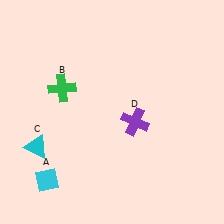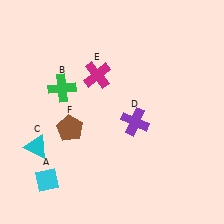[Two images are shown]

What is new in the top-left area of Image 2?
A magenta cross (E) was added in the top-left area of Image 2.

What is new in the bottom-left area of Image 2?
A brown pentagon (F) was added in the bottom-left area of Image 2.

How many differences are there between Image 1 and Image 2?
There are 2 differences between the two images.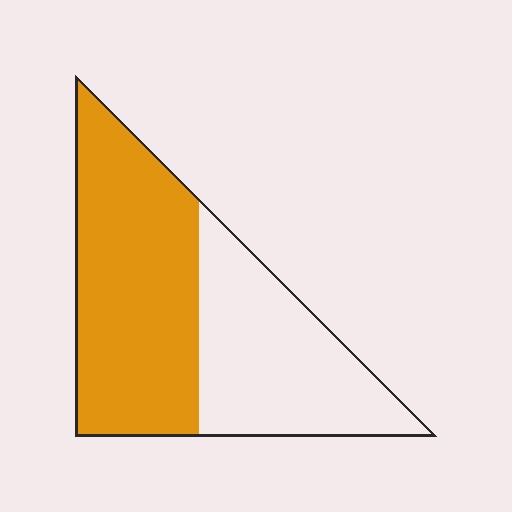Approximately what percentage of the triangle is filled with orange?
Approximately 55%.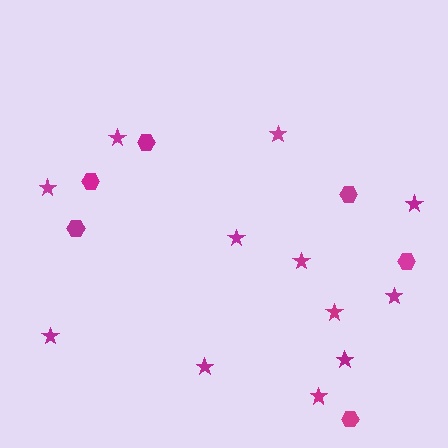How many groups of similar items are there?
There are 2 groups: one group of hexagons (6) and one group of stars (12).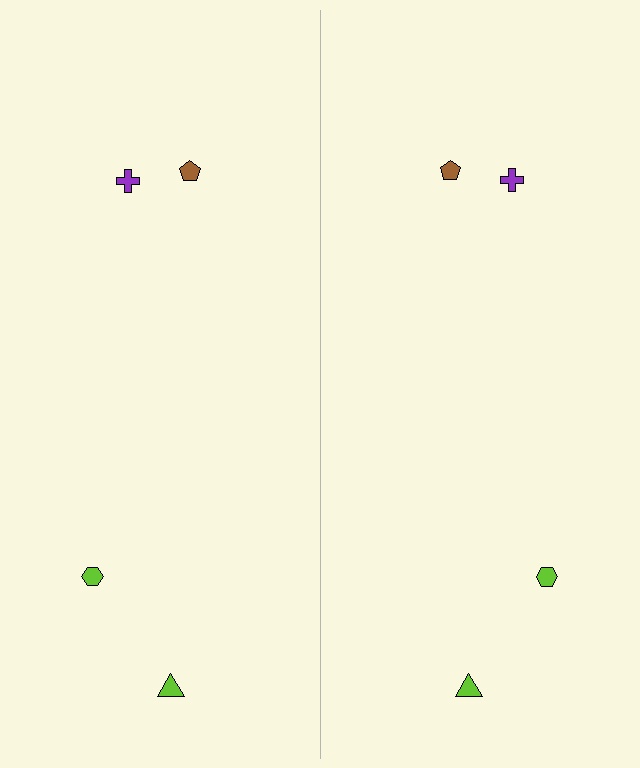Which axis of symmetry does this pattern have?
The pattern has a vertical axis of symmetry running through the center of the image.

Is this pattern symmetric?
Yes, this pattern has bilateral (reflection) symmetry.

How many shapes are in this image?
There are 8 shapes in this image.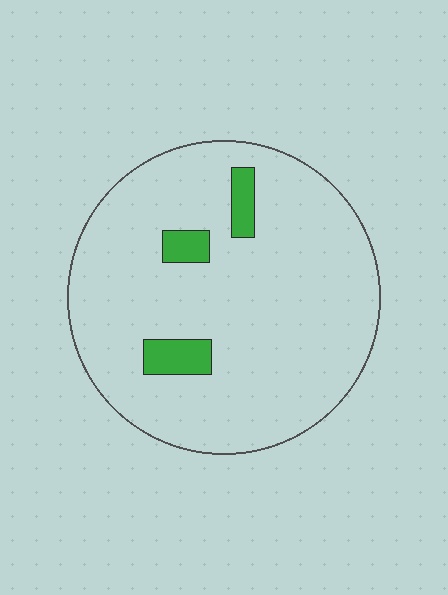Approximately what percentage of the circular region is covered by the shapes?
Approximately 5%.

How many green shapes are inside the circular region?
3.